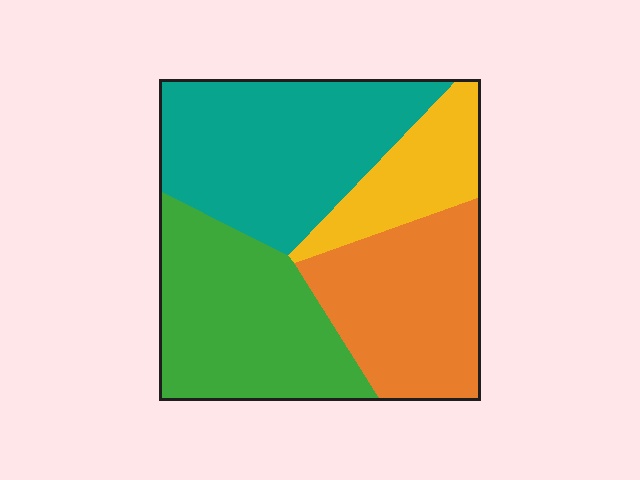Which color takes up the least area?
Yellow, at roughly 15%.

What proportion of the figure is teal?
Teal covers about 30% of the figure.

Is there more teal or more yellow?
Teal.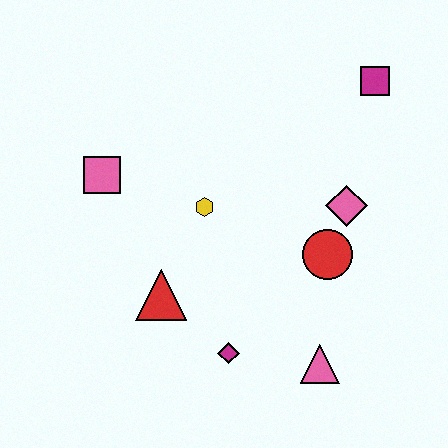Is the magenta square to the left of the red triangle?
No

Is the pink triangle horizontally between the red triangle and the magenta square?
Yes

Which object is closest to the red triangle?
The magenta diamond is closest to the red triangle.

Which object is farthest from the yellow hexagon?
The magenta square is farthest from the yellow hexagon.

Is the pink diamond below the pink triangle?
No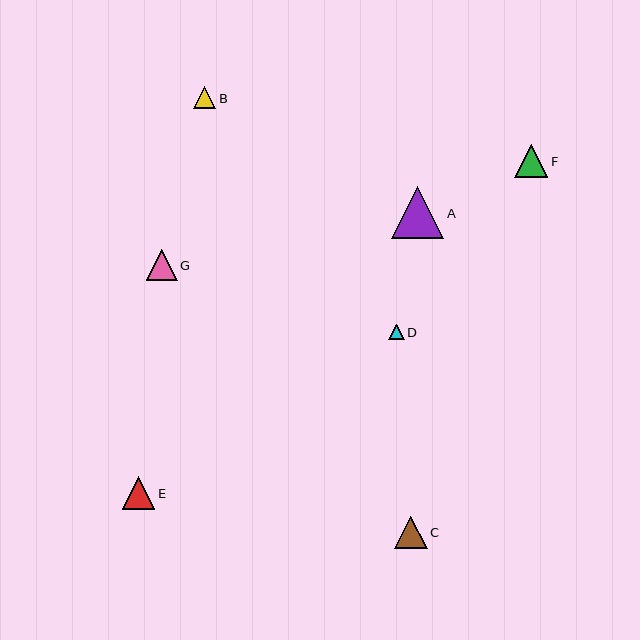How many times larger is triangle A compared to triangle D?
Triangle A is approximately 3.4 times the size of triangle D.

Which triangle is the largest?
Triangle A is the largest with a size of approximately 52 pixels.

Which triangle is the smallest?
Triangle D is the smallest with a size of approximately 15 pixels.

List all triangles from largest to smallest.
From largest to smallest: A, F, E, C, G, B, D.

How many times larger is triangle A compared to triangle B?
Triangle A is approximately 2.3 times the size of triangle B.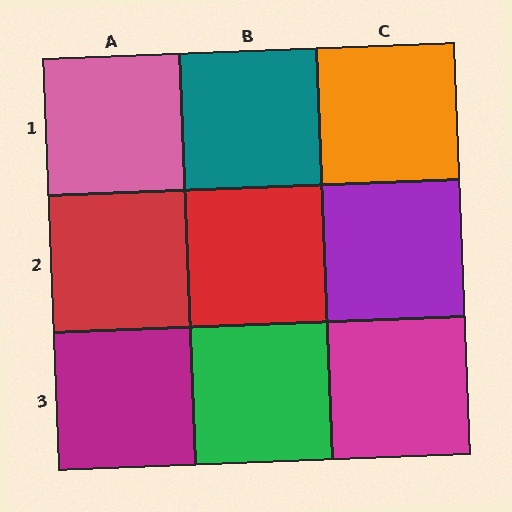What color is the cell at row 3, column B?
Green.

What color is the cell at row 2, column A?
Red.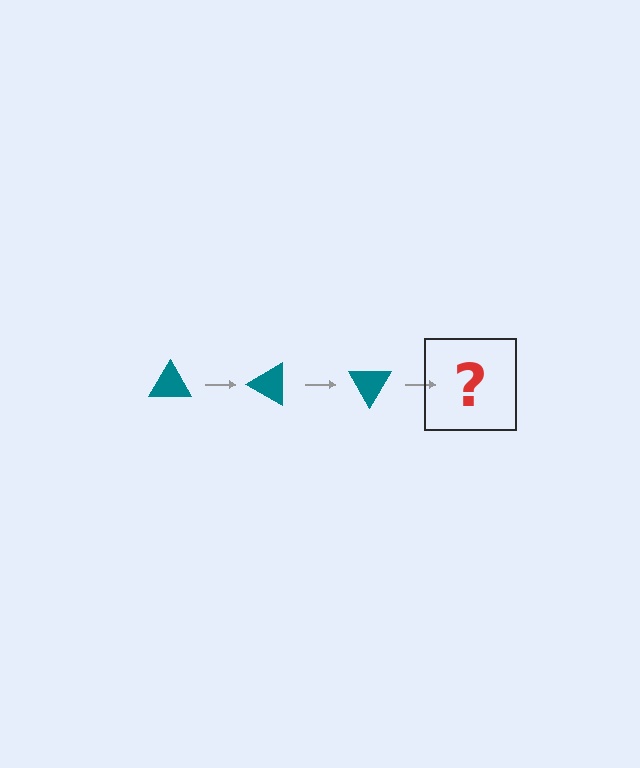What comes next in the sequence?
The next element should be a teal triangle rotated 90 degrees.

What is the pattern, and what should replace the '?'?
The pattern is that the triangle rotates 30 degrees each step. The '?' should be a teal triangle rotated 90 degrees.